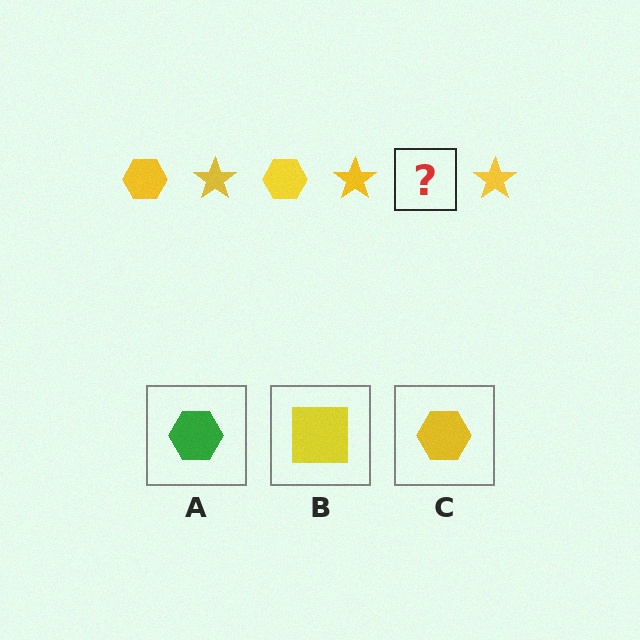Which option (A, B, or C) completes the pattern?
C.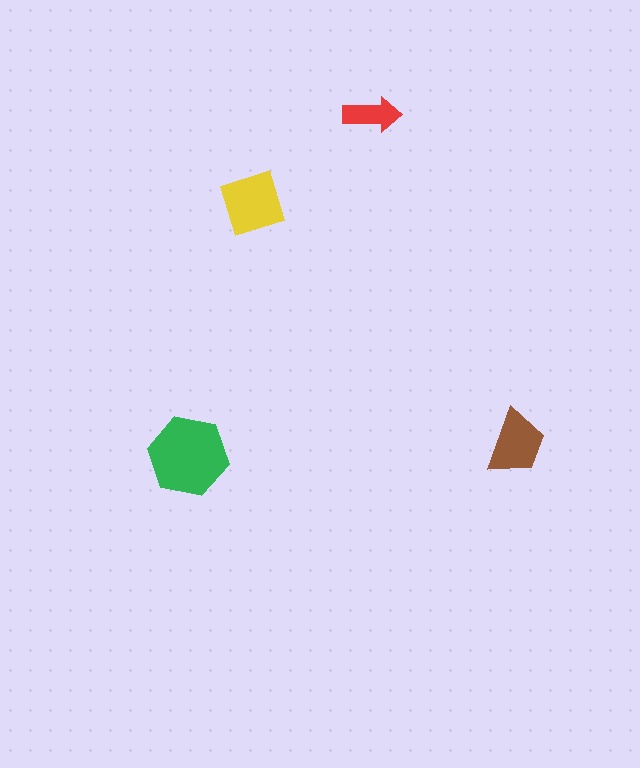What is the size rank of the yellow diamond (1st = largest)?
2nd.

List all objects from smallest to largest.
The red arrow, the brown trapezoid, the yellow diamond, the green hexagon.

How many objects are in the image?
There are 4 objects in the image.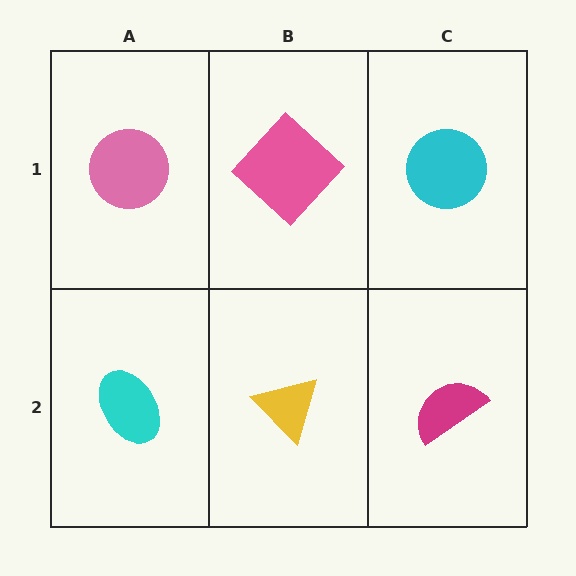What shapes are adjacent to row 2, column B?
A pink diamond (row 1, column B), a cyan ellipse (row 2, column A), a magenta semicircle (row 2, column C).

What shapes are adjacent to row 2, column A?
A pink circle (row 1, column A), a yellow triangle (row 2, column B).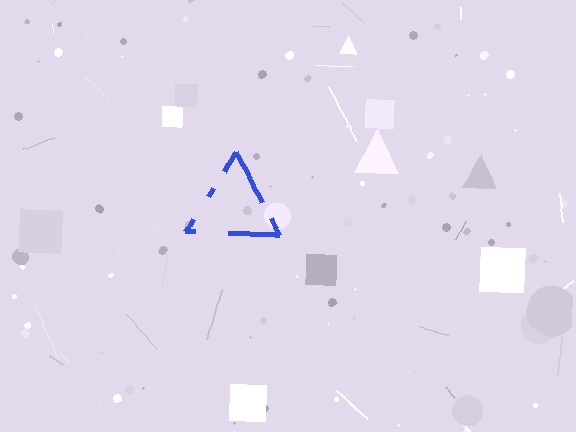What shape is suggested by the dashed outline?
The dashed outline suggests a triangle.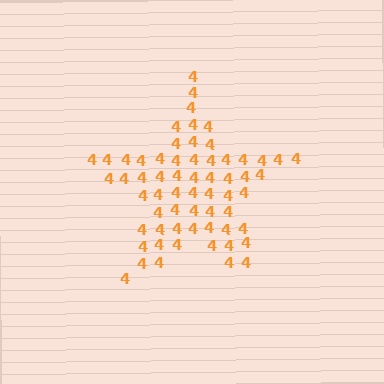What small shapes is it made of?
It is made of small digit 4's.